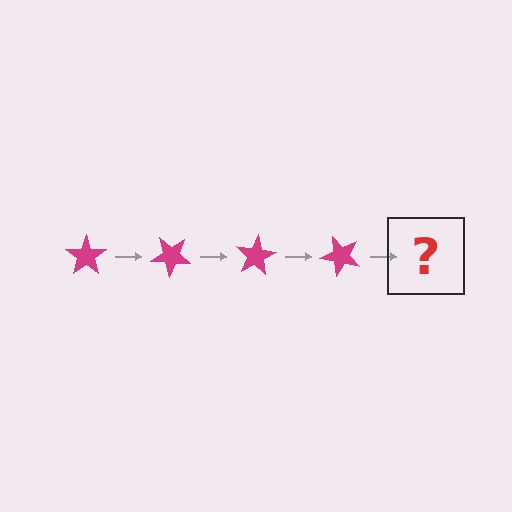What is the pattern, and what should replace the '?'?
The pattern is that the star rotates 40 degrees each step. The '?' should be a magenta star rotated 160 degrees.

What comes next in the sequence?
The next element should be a magenta star rotated 160 degrees.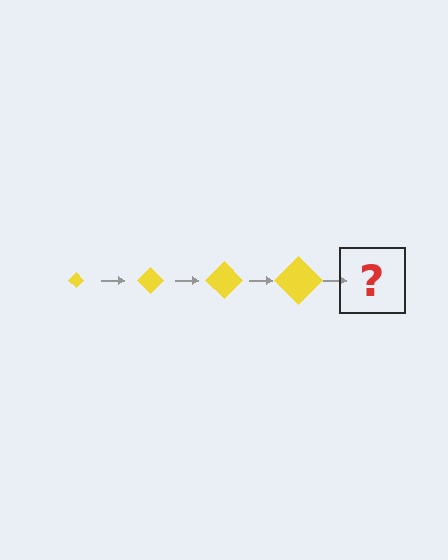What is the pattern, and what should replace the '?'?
The pattern is that the diamond gets progressively larger each step. The '?' should be a yellow diamond, larger than the previous one.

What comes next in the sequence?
The next element should be a yellow diamond, larger than the previous one.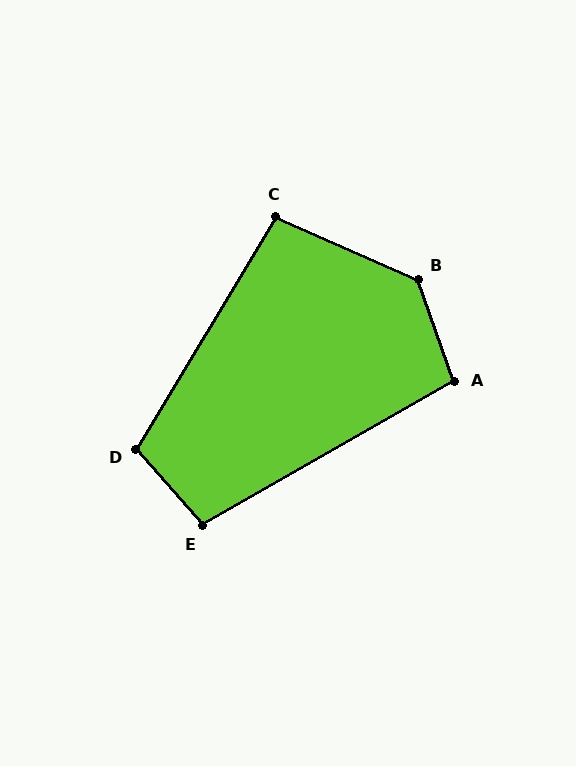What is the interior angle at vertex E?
Approximately 101 degrees (obtuse).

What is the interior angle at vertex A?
Approximately 100 degrees (obtuse).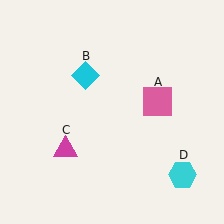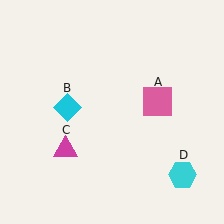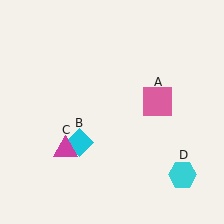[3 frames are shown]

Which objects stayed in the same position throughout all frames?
Pink square (object A) and magenta triangle (object C) and cyan hexagon (object D) remained stationary.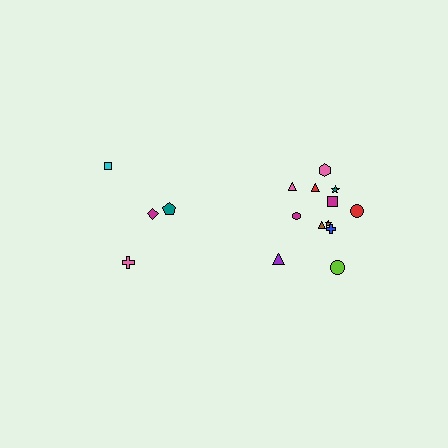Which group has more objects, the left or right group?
The right group.